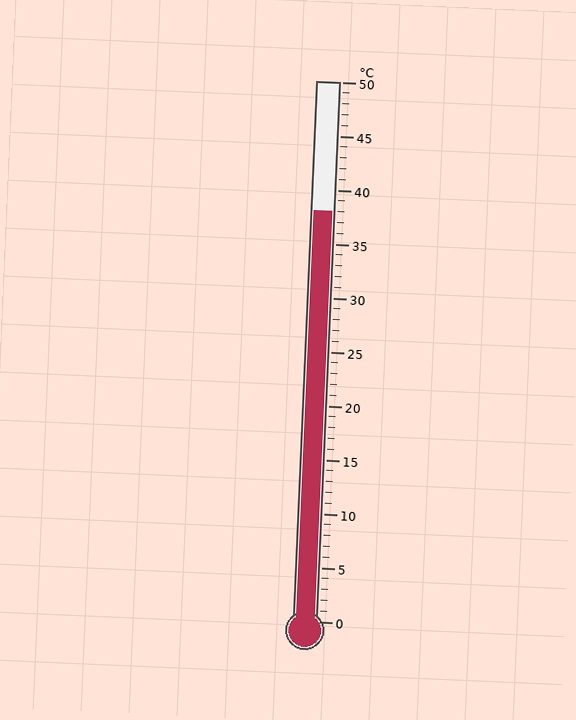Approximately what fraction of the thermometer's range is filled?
The thermometer is filled to approximately 75% of its range.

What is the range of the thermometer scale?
The thermometer scale ranges from 0°C to 50°C.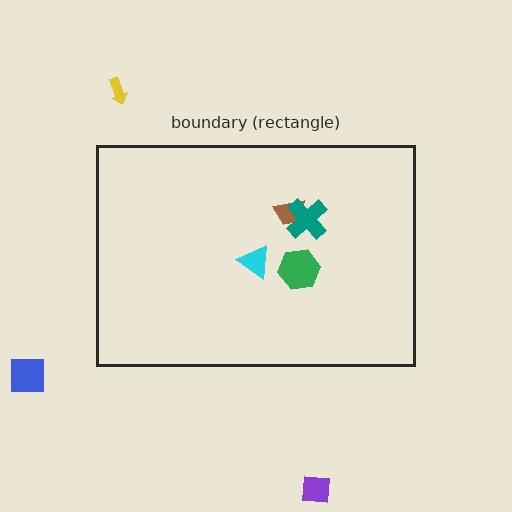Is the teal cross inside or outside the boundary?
Inside.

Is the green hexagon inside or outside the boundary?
Inside.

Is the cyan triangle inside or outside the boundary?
Inside.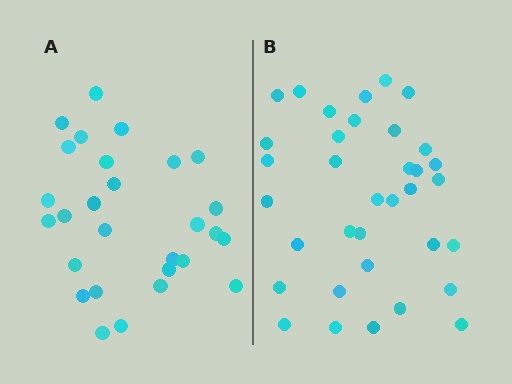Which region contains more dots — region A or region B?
Region B (the right region) has more dots.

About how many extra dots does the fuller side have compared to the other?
Region B has roughly 8 or so more dots than region A.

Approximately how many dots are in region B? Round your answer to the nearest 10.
About 40 dots. (The exact count is 35, which rounds to 40.)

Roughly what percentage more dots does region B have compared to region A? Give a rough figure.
About 25% more.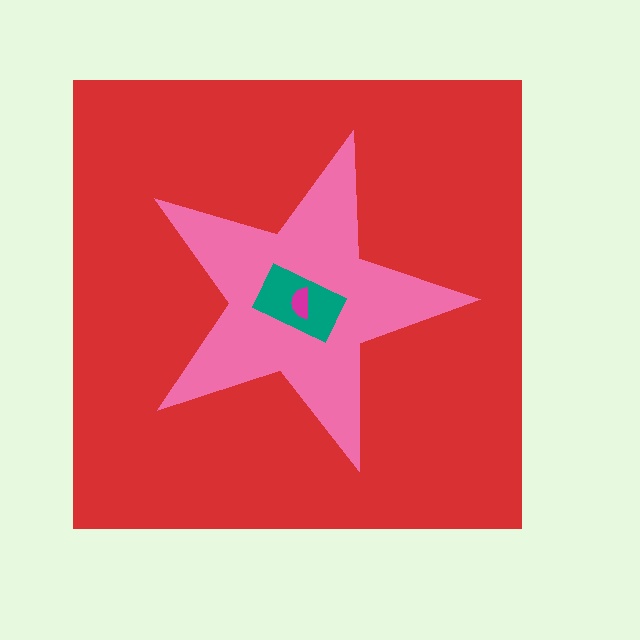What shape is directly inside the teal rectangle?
The magenta semicircle.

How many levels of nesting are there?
4.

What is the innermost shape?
The magenta semicircle.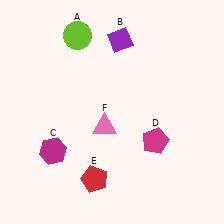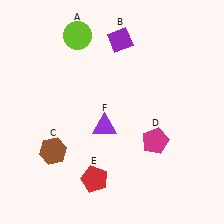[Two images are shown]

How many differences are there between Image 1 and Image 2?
There are 2 differences between the two images.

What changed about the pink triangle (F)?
In Image 1, F is pink. In Image 2, it changed to purple.